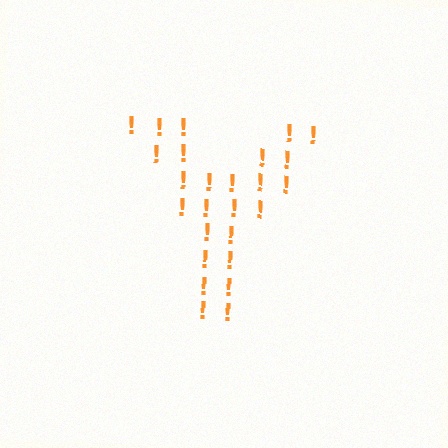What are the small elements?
The small elements are exclamation marks.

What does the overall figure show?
The overall figure shows the letter Y.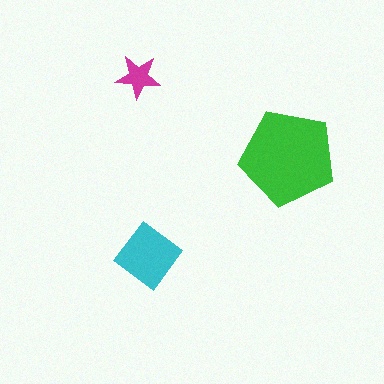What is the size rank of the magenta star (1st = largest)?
3rd.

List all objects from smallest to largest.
The magenta star, the cyan diamond, the green pentagon.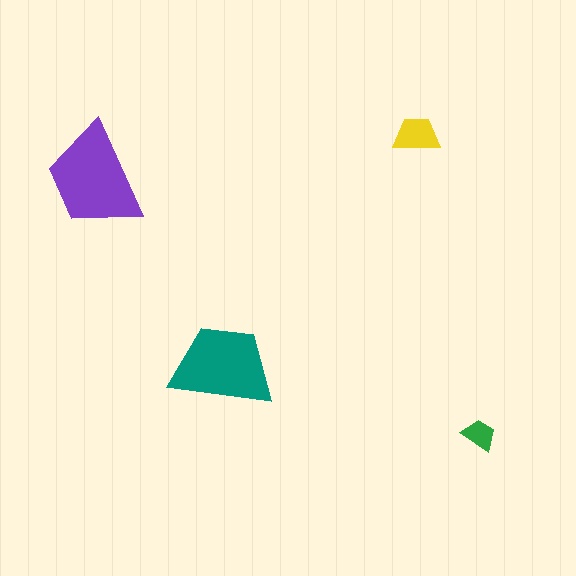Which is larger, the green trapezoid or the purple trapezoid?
The purple one.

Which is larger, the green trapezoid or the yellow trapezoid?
The yellow one.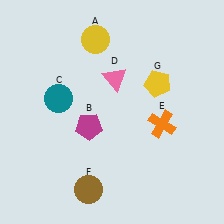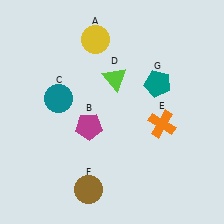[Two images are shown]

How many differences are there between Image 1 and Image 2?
There are 2 differences between the two images.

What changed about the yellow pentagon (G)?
In Image 1, G is yellow. In Image 2, it changed to teal.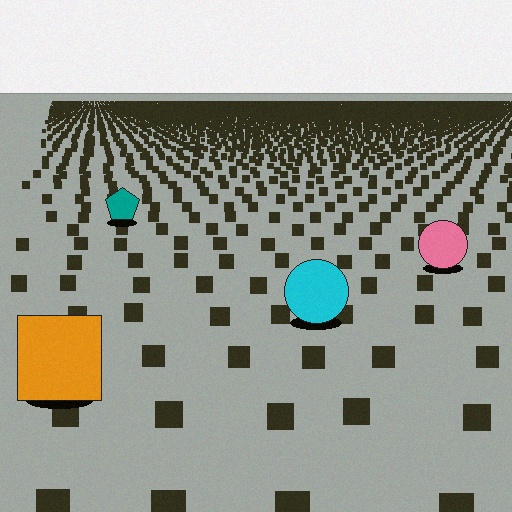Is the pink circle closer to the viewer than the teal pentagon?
Yes. The pink circle is closer — you can tell from the texture gradient: the ground texture is coarser near it.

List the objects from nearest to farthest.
From nearest to farthest: the orange square, the cyan circle, the pink circle, the teal pentagon.